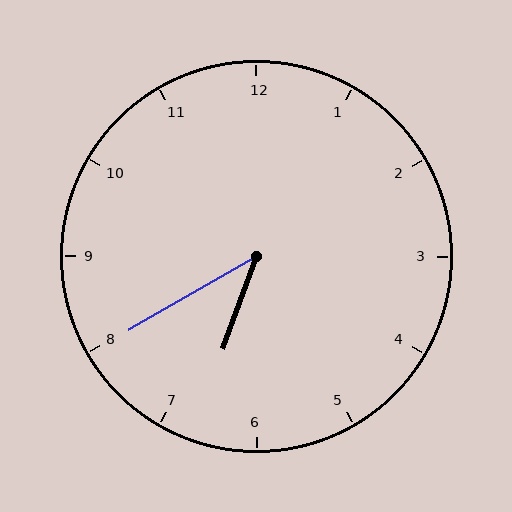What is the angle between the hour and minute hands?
Approximately 40 degrees.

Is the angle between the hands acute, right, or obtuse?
It is acute.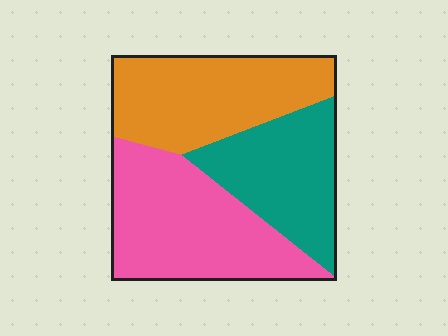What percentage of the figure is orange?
Orange covers roughly 35% of the figure.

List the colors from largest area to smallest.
From largest to smallest: pink, orange, teal.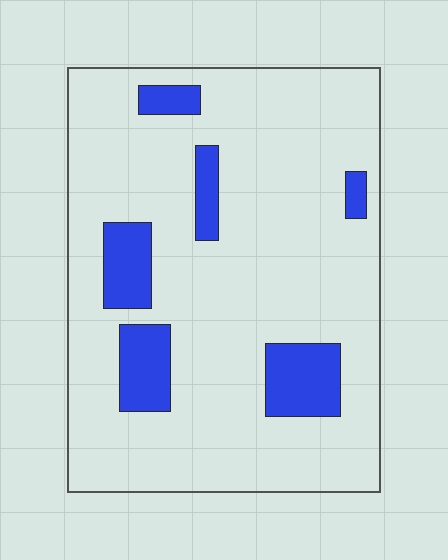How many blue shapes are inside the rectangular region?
6.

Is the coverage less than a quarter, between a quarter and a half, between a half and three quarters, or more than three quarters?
Less than a quarter.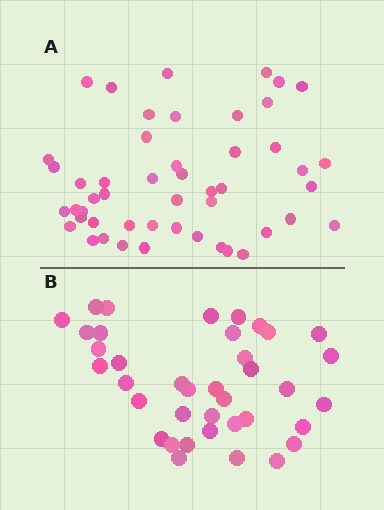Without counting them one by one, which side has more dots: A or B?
Region A (the top region) has more dots.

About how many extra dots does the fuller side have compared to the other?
Region A has roughly 12 or so more dots than region B.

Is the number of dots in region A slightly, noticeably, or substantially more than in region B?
Region A has noticeably more, but not dramatically so. The ratio is roughly 1.3 to 1.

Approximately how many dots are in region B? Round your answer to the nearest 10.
About 40 dots. (The exact count is 38, which rounds to 40.)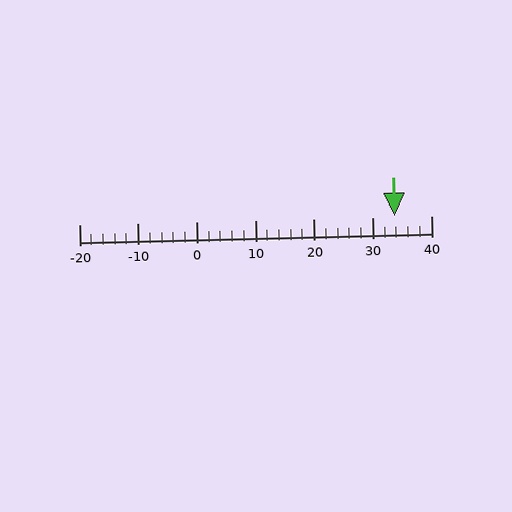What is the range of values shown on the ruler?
The ruler shows values from -20 to 40.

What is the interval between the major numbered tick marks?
The major tick marks are spaced 10 units apart.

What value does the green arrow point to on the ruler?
The green arrow points to approximately 34.